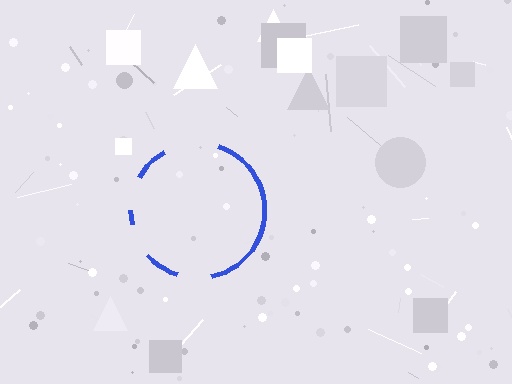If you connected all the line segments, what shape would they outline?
They would outline a circle.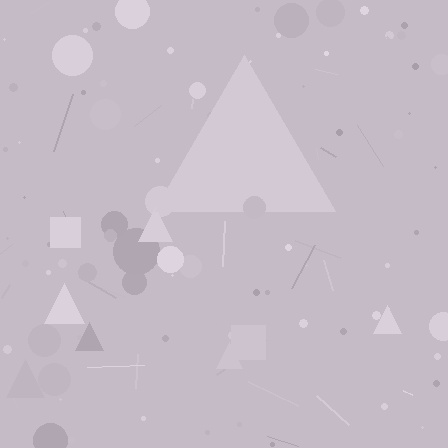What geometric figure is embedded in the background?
A triangle is embedded in the background.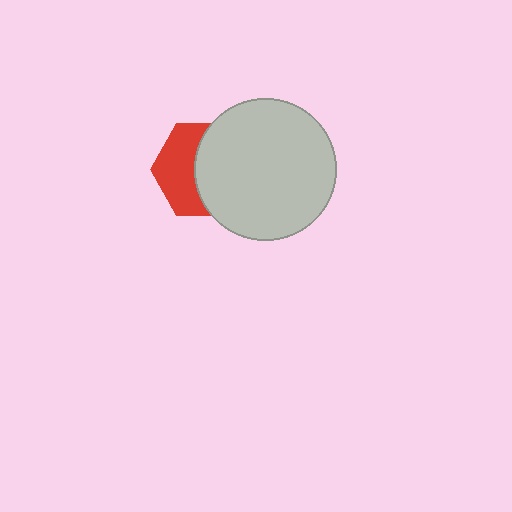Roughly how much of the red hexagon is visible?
A small part of it is visible (roughly 45%).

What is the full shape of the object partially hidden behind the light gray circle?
The partially hidden object is a red hexagon.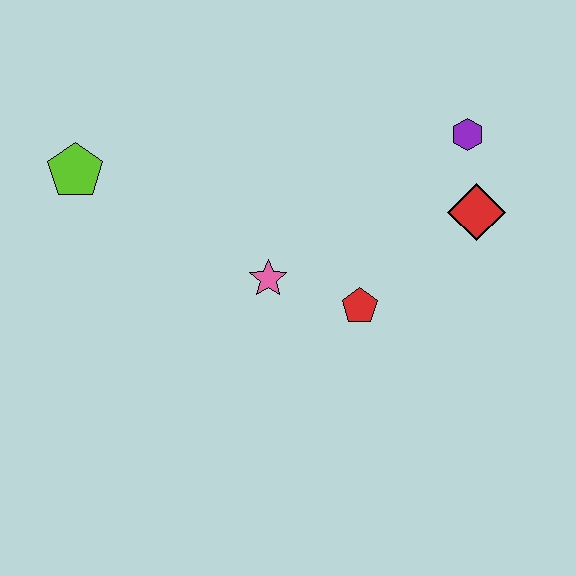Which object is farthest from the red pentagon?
The lime pentagon is farthest from the red pentagon.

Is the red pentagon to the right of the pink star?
Yes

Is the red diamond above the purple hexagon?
No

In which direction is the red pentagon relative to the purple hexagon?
The red pentagon is below the purple hexagon.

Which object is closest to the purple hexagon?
The red diamond is closest to the purple hexagon.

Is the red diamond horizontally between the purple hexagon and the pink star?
No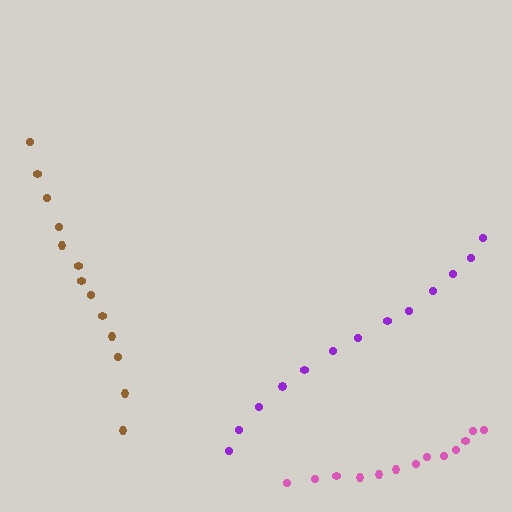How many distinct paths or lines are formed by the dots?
There are 3 distinct paths.